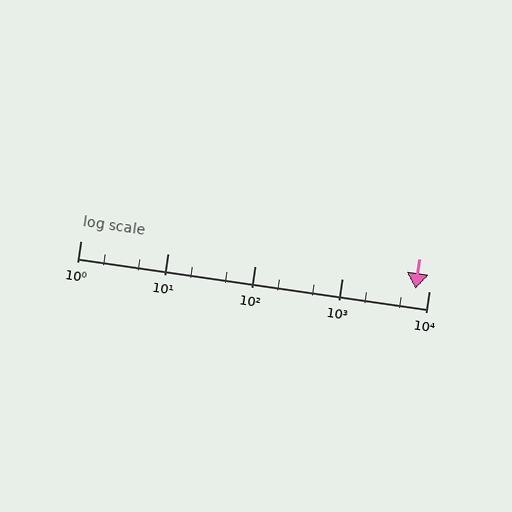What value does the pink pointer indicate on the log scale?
The pointer indicates approximately 7100.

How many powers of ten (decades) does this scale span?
The scale spans 4 decades, from 1 to 10000.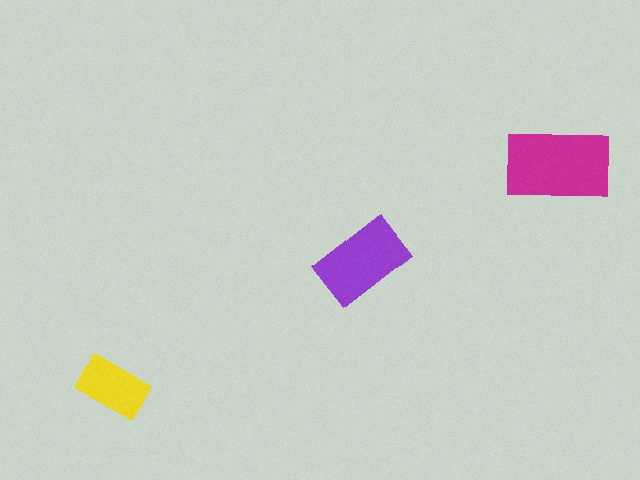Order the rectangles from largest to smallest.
the magenta one, the purple one, the yellow one.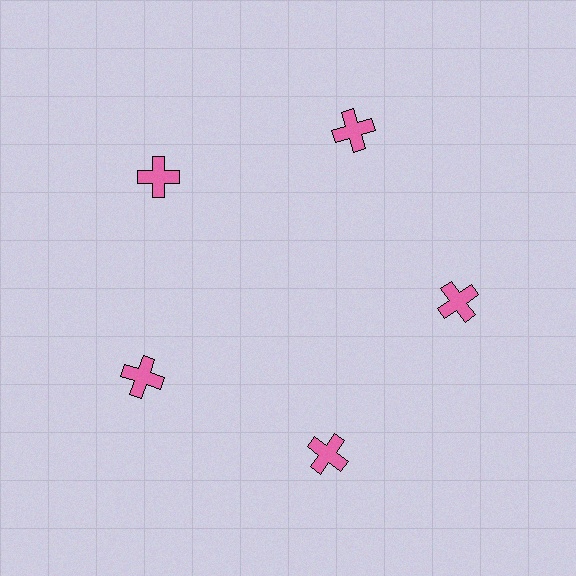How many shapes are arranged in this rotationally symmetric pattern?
There are 5 shapes, arranged in 5 groups of 1.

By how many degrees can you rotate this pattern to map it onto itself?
The pattern maps onto itself every 72 degrees of rotation.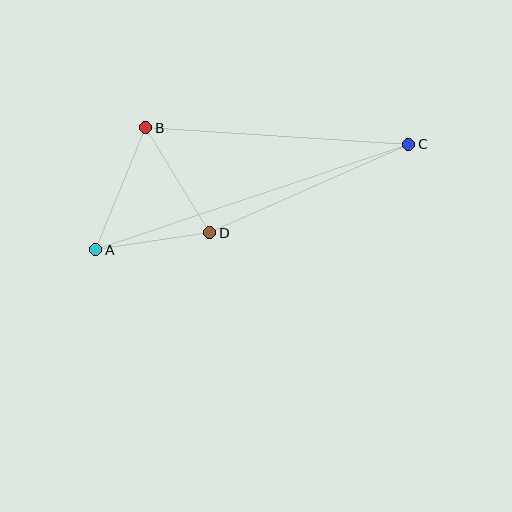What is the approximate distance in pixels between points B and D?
The distance between B and D is approximately 123 pixels.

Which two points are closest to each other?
Points A and D are closest to each other.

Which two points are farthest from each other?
Points A and C are farthest from each other.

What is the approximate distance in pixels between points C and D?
The distance between C and D is approximately 218 pixels.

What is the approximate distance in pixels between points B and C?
The distance between B and C is approximately 263 pixels.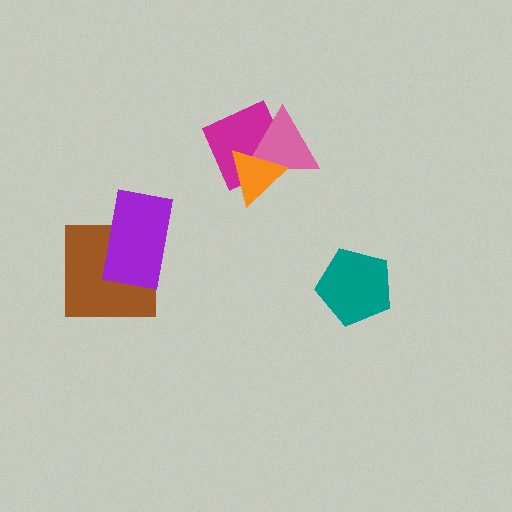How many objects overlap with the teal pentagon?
0 objects overlap with the teal pentagon.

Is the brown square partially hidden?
Yes, it is partially covered by another shape.